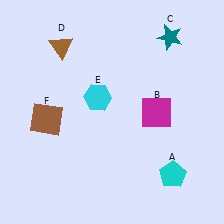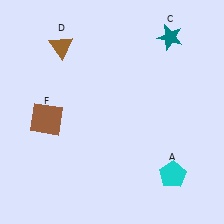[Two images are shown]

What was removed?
The cyan hexagon (E), the magenta square (B) were removed in Image 2.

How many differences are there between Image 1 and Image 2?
There are 2 differences between the two images.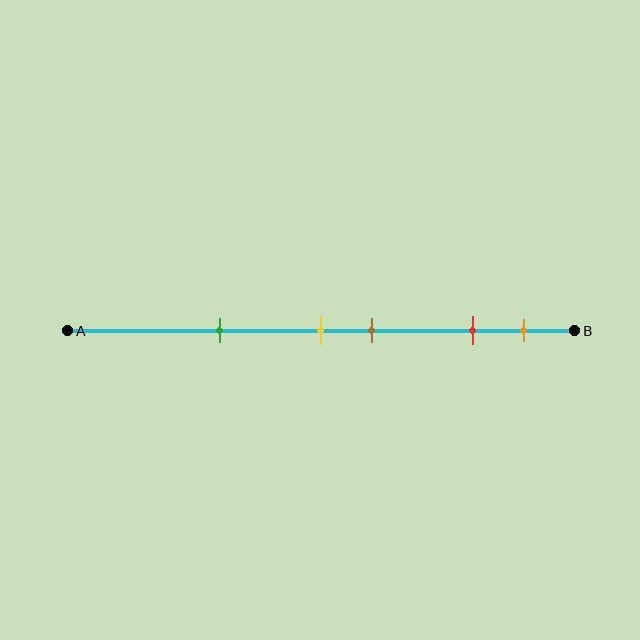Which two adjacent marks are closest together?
The yellow and brown marks are the closest adjacent pair.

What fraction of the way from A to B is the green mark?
The green mark is approximately 30% (0.3) of the way from A to B.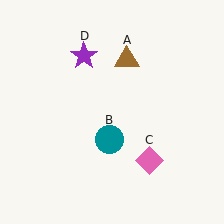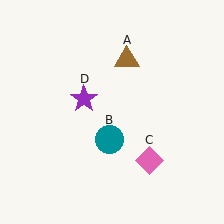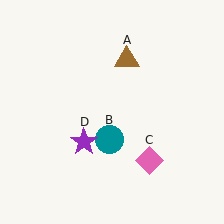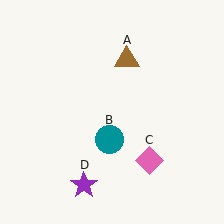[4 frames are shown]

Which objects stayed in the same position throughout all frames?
Brown triangle (object A) and teal circle (object B) and pink diamond (object C) remained stationary.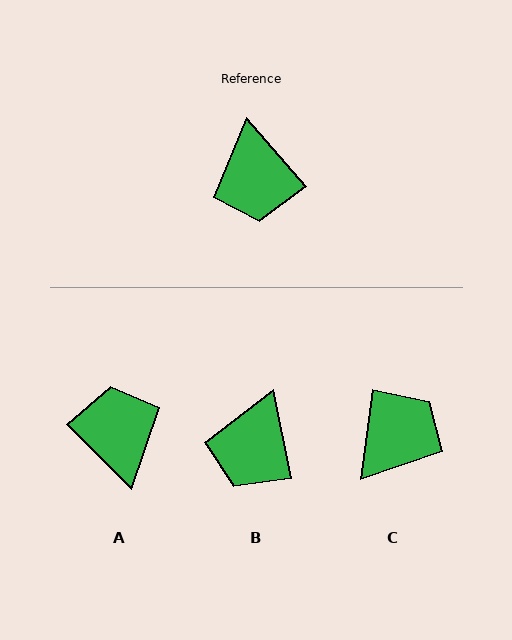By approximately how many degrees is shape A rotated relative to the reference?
Approximately 176 degrees clockwise.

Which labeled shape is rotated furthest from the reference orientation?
A, about 176 degrees away.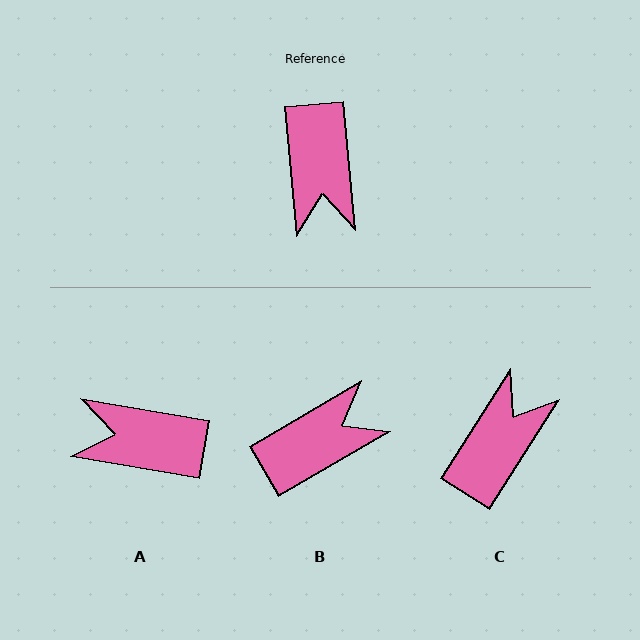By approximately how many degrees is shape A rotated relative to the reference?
Approximately 105 degrees clockwise.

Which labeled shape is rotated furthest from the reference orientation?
C, about 142 degrees away.